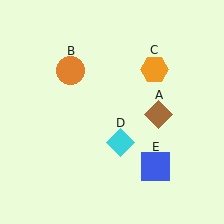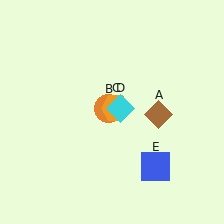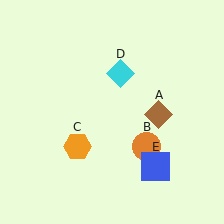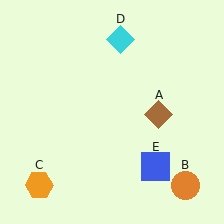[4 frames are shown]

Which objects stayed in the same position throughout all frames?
Brown diamond (object A) and blue square (object E) remained stationary.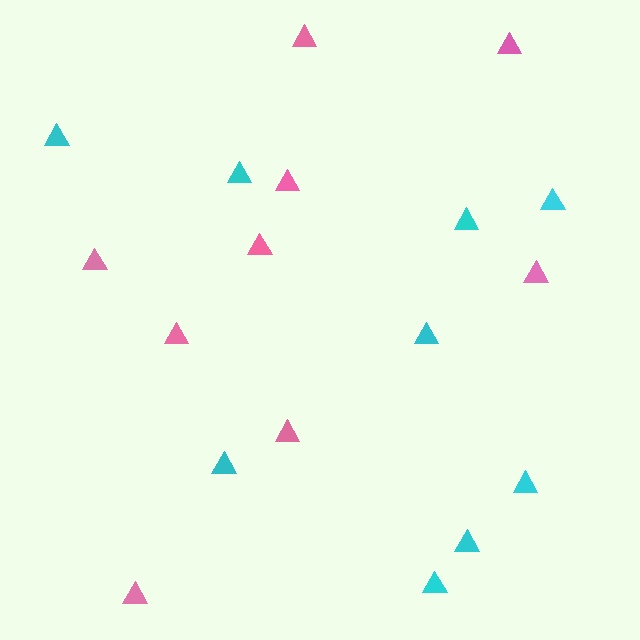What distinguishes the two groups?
There are 2 groups: one group of cyan triangles (9) and one group of pink triangles (9).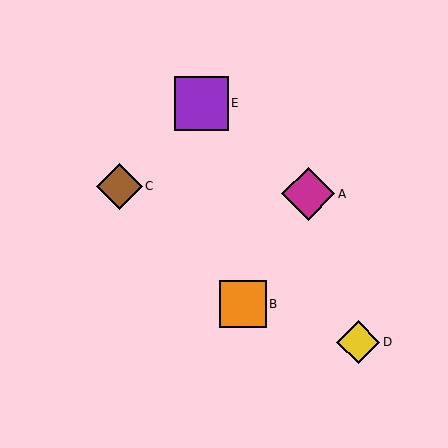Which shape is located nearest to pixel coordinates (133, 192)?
The brown diamond (labeled C) at (119, 186) is nearest to that location.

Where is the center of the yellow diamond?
The center of the yellow diamond is at (358, 342).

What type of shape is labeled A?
Shape A is a magenta diamond.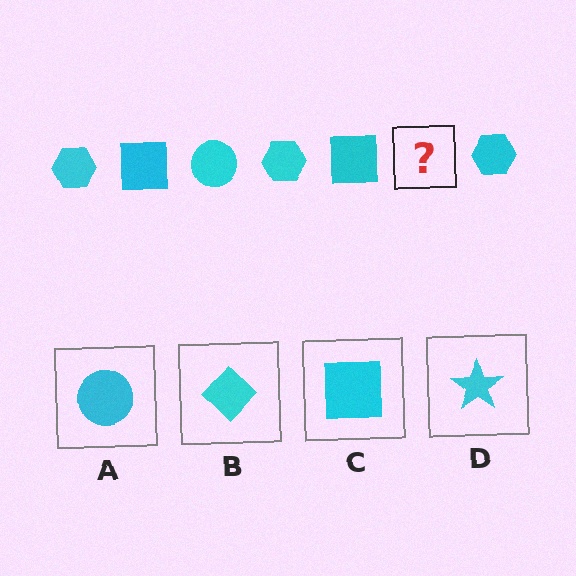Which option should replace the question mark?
Option A.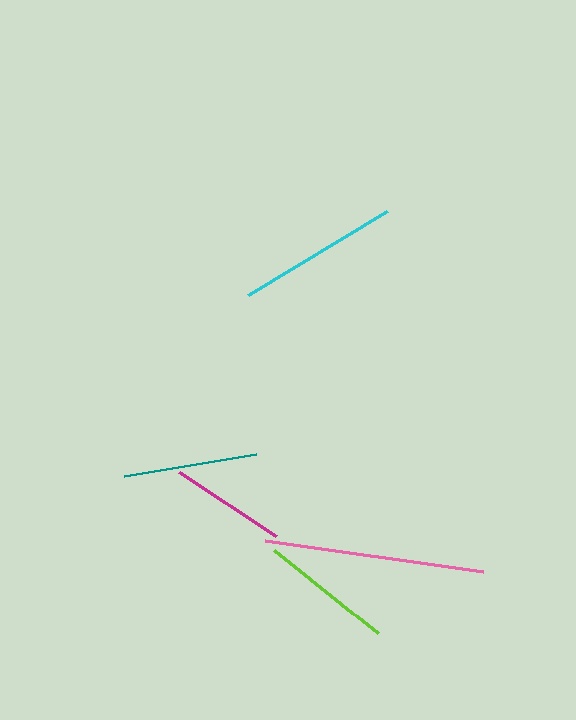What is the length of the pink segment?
The pink segment is approximately 221 pixels long.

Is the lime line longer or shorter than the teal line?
The teal line is longer than the lime line.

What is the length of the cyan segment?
The cyan segment is approximately 162 pixels long.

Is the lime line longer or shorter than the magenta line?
The lime line is longer than the magenta line.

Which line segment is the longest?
The pink line is the longest at approximately 221 pixels.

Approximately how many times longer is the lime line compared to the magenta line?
The lime line is approximately 1.1 times the length of the magenta line.